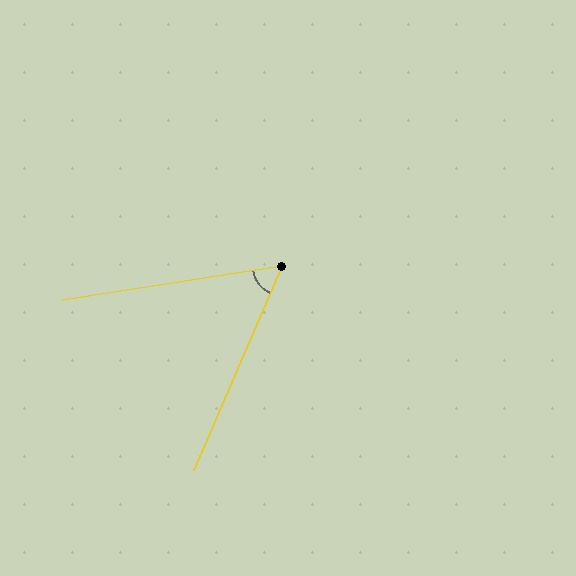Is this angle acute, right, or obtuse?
It is acute.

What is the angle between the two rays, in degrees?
Approximately 58 degrees.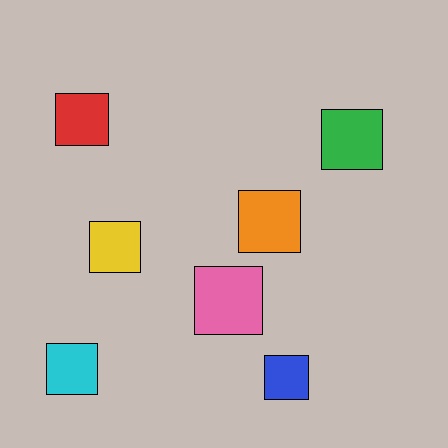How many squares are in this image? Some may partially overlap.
There are 7 squares.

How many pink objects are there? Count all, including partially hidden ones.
There is 1 pink object.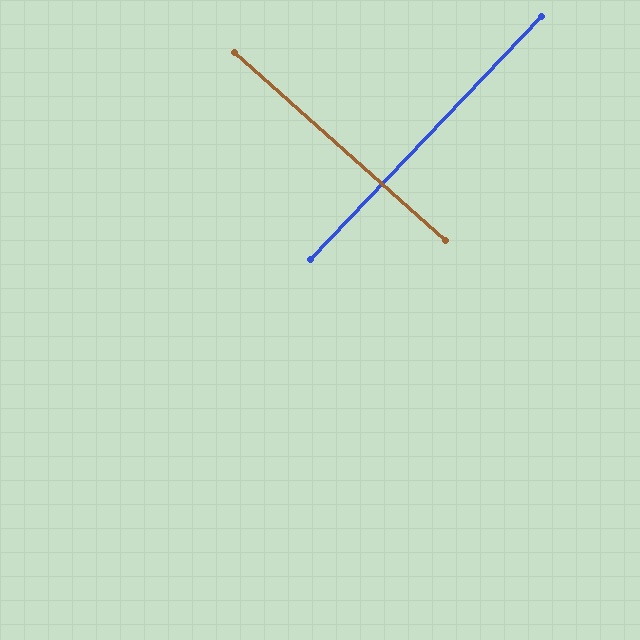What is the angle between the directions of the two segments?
Approximately 88 degrees.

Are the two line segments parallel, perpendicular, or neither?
Perpendicular — they meet at approximately 88°.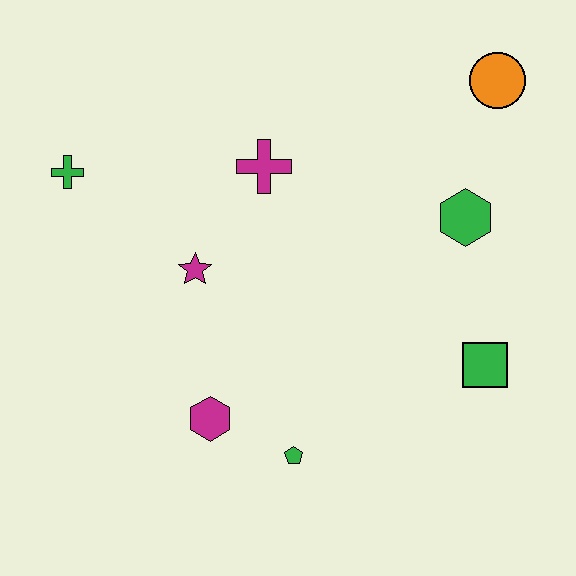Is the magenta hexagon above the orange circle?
No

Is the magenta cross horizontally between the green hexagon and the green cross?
Yes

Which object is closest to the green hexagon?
The orange circle is closest to the green hexagon.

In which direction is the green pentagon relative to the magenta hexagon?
The green pentagon is to the right of the magenta hexagon.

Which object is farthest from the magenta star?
The orange circle is farthest from the magenta star.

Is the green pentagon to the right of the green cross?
Yes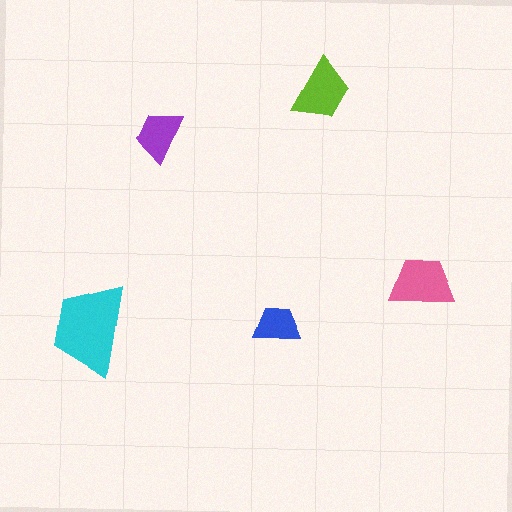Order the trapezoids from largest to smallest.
the cyan one, the pink one, the lime one, the purple one, the blue one.